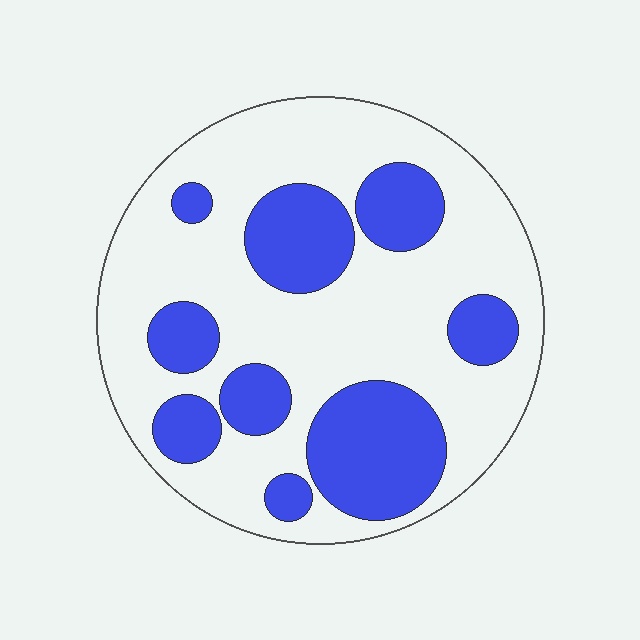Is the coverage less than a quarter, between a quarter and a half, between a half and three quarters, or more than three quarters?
Between a quarter and a half.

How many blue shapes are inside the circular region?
9.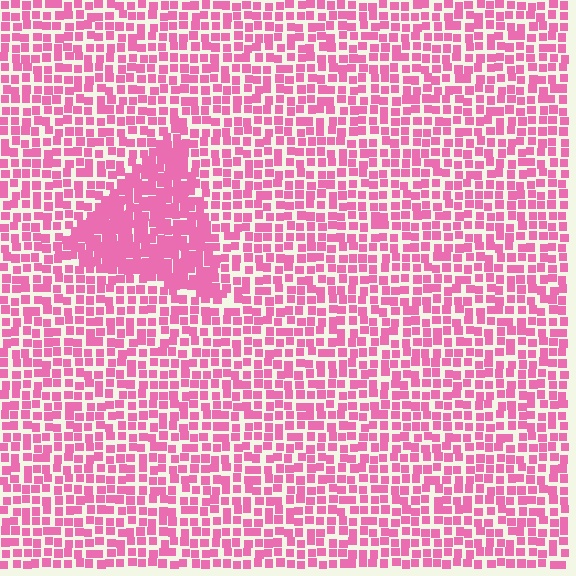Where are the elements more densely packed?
The elements are more densely packed inside the triangle boundary.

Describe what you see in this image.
The image contains small pink elements arranged at two different densities. A triangle-shaped region is visible where the elements are more densely packed than the surrounding area.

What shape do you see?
I see a triangle.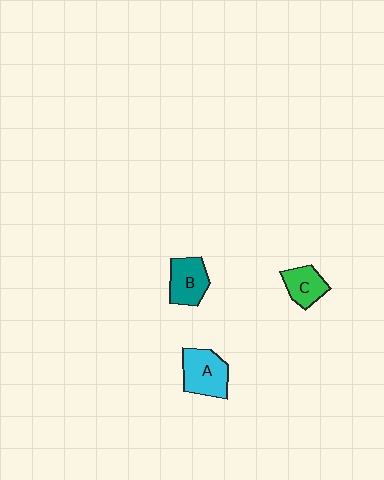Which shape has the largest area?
Shape A (cyan).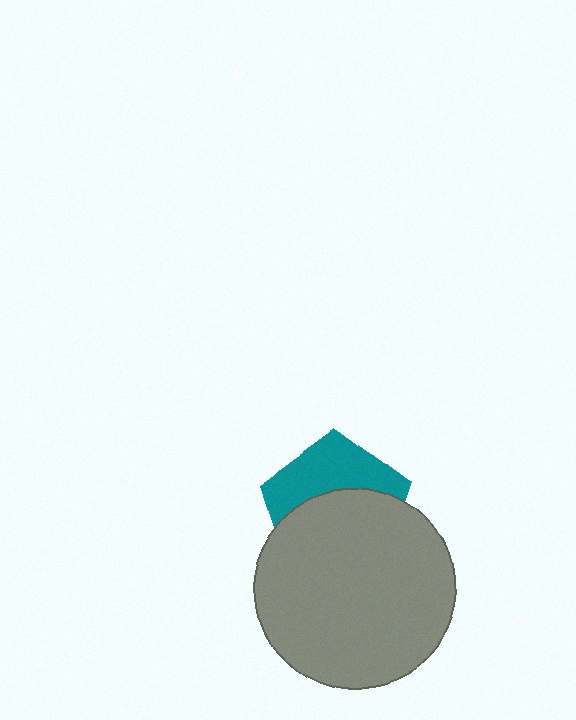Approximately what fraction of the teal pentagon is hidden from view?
Roughly 59% of the teal pentagon is hidden behind the gray circle.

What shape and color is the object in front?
The object in front is a gray circle.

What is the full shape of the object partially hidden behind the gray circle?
The partially hidden object is a teal pentagon.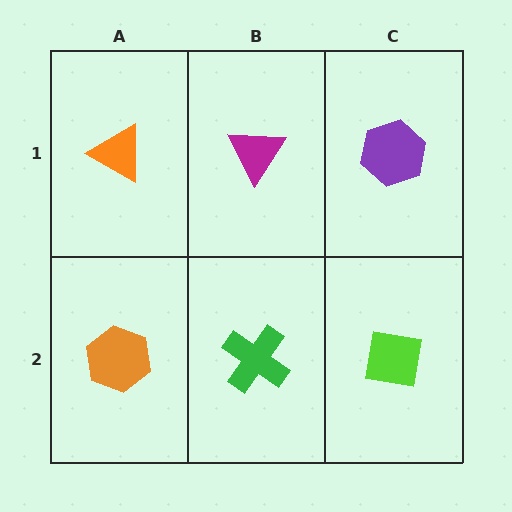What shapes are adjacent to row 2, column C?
A purple hexagon (row 1, column C), a green cross (row 2, column B).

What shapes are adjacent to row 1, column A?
An orange hexagon (row 2, column A), a magenta triangle (row 1, column B).